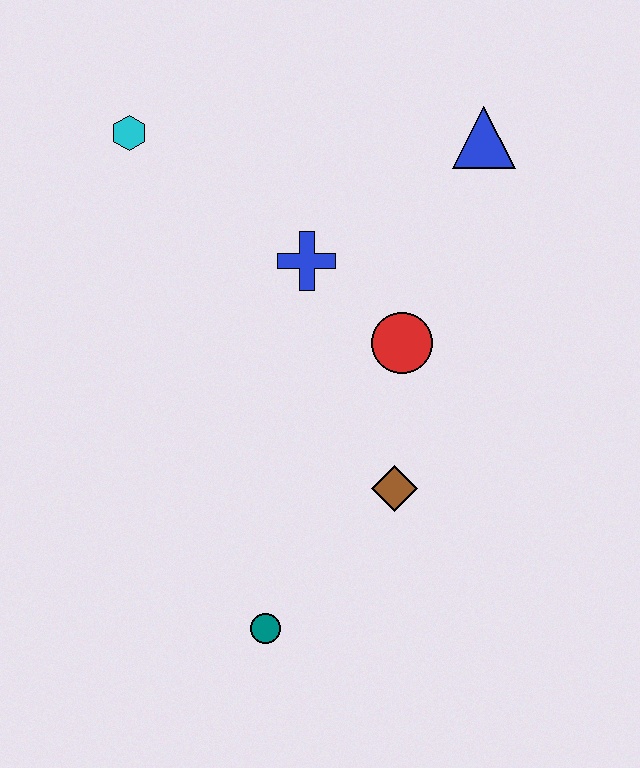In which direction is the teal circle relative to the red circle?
The teal circle is below the red circle.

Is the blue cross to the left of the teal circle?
No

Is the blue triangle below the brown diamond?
No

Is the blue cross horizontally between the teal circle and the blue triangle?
Yes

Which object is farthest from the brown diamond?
The cyan hexagon is farthest from the brown diamond.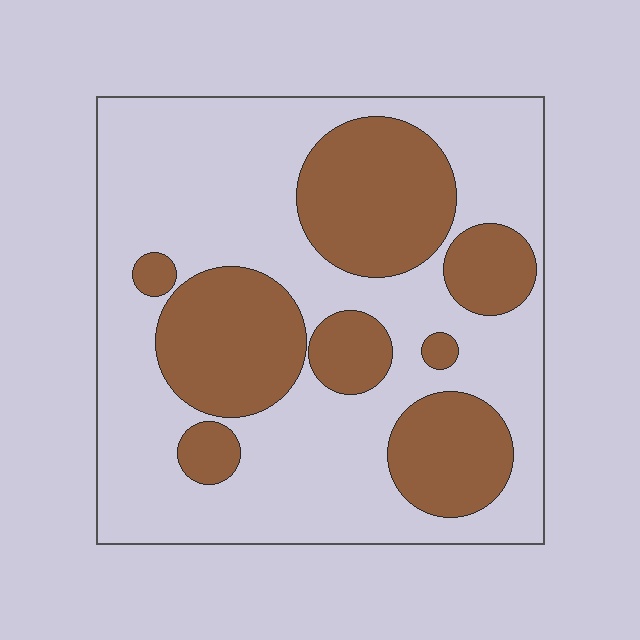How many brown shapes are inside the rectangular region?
8.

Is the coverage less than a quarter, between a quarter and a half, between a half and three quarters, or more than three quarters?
Between a quarter and a half.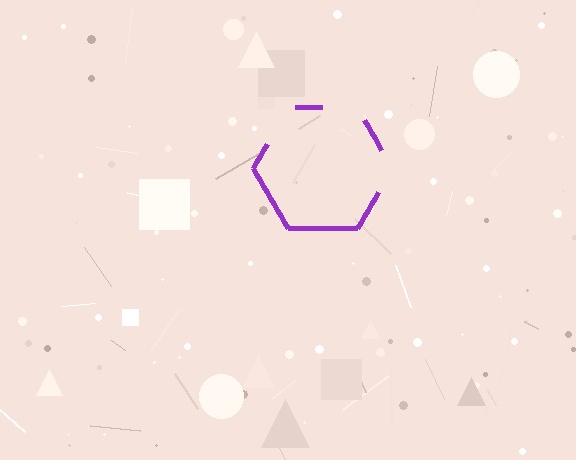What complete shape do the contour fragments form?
The contour fragments form a hexagon.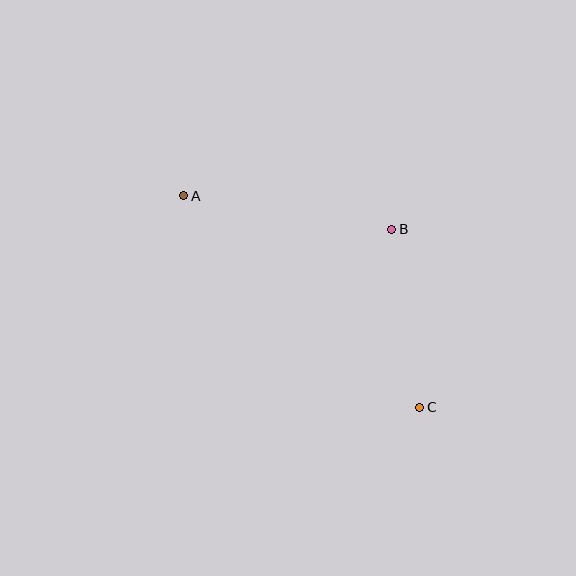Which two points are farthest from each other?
Points A and C are farthest from each other.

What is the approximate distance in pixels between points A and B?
The distance between A and B is approximately 211 pixels.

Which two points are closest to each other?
Points B and C are closest to each other.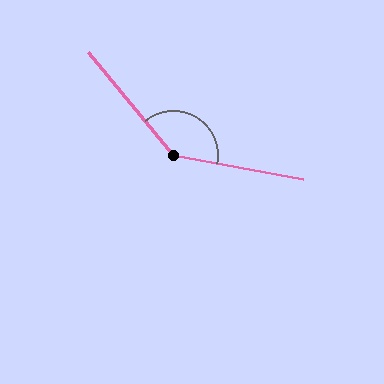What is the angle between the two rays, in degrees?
Approximately 140 degrees.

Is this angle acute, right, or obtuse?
It is obtuse.